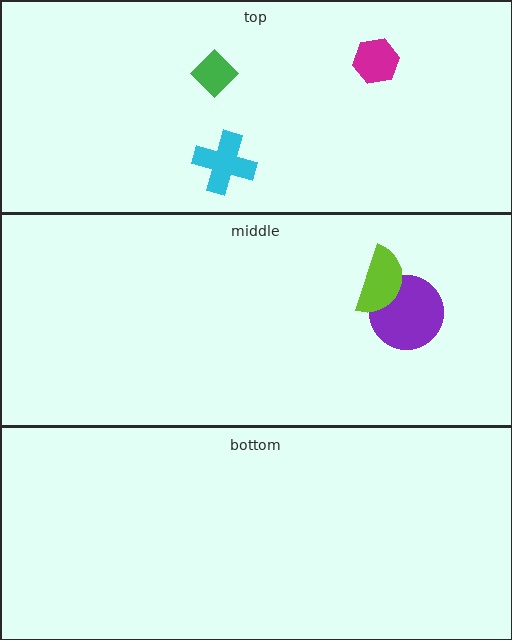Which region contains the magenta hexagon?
The top region.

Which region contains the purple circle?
The middle region.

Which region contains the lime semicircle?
The middle region.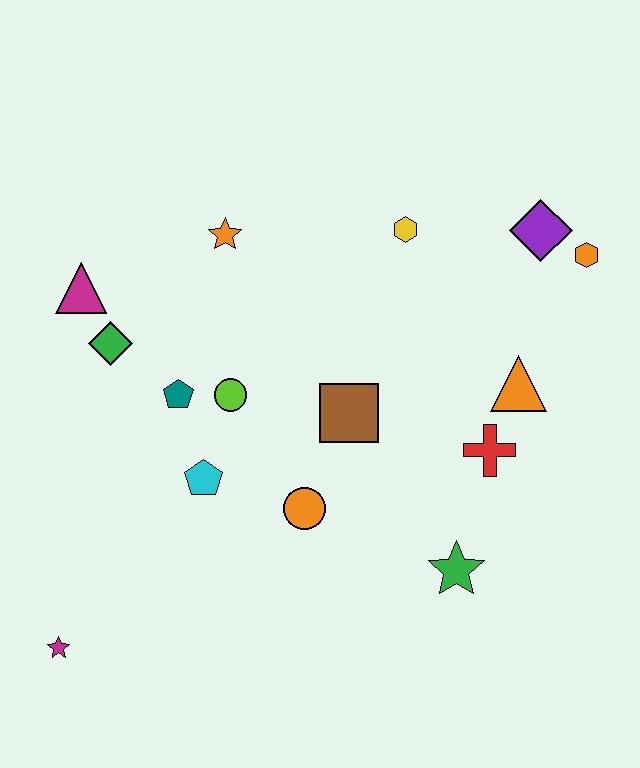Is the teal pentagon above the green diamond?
No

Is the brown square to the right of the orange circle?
Yes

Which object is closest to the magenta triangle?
The green diamond is closest to the magenta triangle.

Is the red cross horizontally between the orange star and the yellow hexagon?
No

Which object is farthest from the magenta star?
The orange hexagon is farthest from the magenta star.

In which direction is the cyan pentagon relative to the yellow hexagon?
The cyan pentagon is below the yellow hexagon.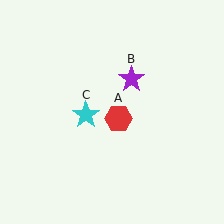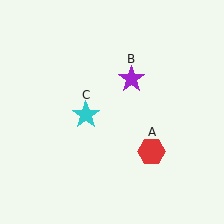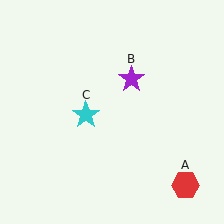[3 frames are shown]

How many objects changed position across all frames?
1 object changed position: red hexagon (object A).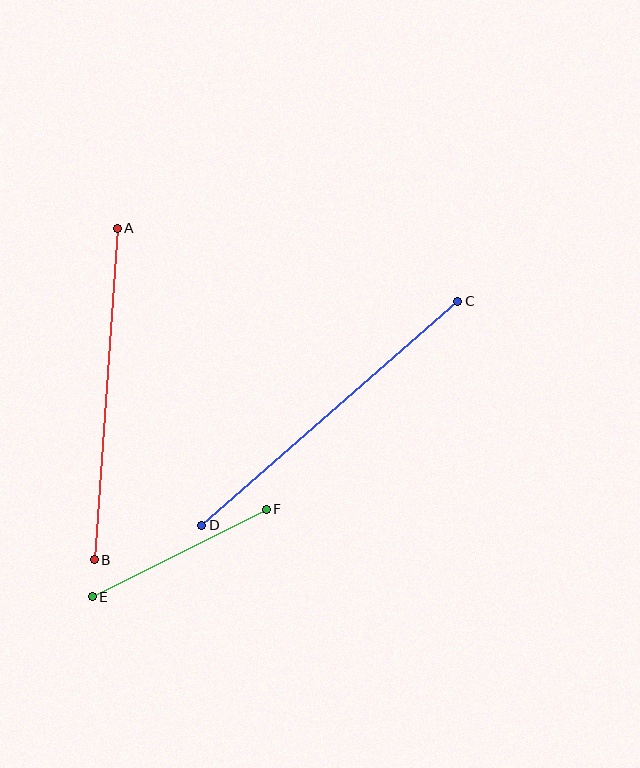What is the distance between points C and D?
The distance is approximately 340 pixels.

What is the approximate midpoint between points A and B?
The midpoint is at approximately (106, 394) pixels.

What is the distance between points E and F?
The distance is approximately 194 pixels.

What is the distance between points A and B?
The distance is approximately 332 pixels.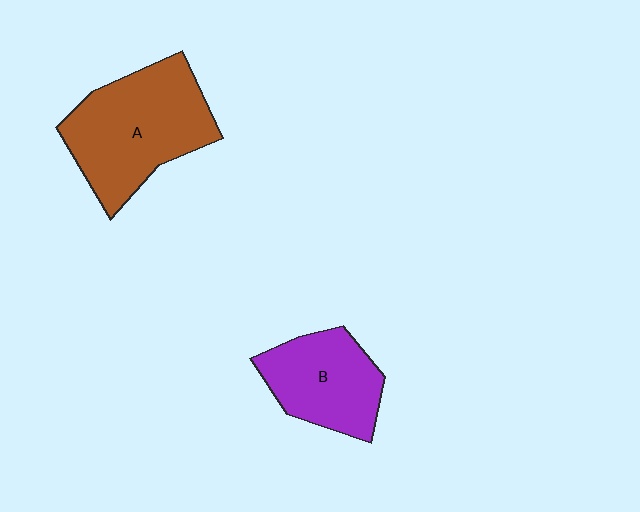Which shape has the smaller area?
Shape B (purple).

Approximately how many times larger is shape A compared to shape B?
Approximately 1.5 times.